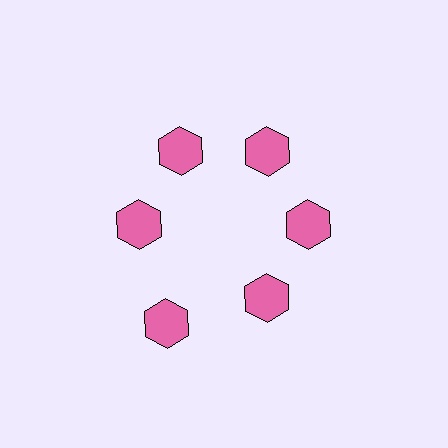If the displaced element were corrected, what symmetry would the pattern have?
It would have 6-fold rotational symmetry — the pattern would map onto itself every 60 degrees.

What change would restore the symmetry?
The symmetry would be restored by moving it inward, back onto the ring so that all 6 hexagons sit at equal angles and equal distance from the center.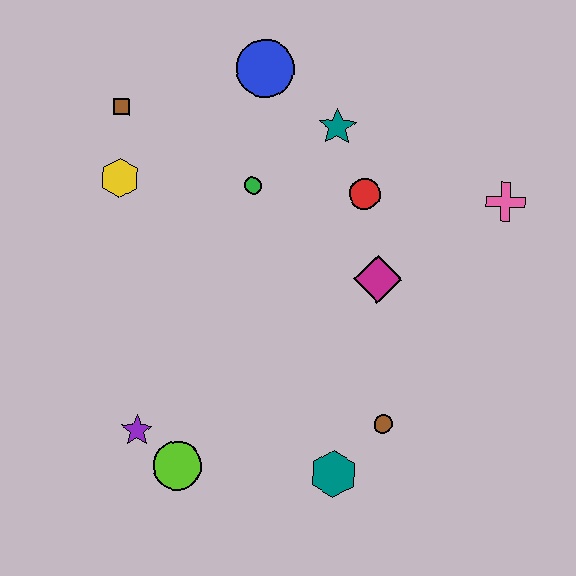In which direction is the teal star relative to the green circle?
The teal star is to the right of the green circle.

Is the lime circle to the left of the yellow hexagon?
No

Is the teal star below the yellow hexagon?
No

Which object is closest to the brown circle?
The teal hexagon is closest to the brown circle.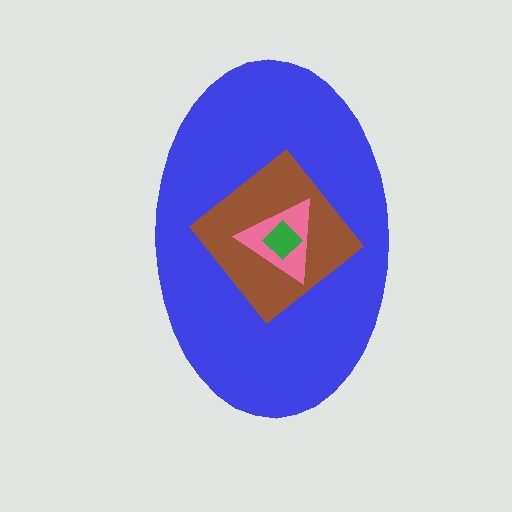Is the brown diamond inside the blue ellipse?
Yes.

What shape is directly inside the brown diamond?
The pink triangle.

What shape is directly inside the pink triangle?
The green diamond.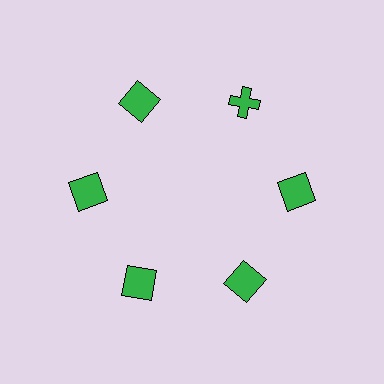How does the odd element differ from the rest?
It has a different shape: cross instead of square.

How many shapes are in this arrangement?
There are 6 shapes arranged in a ring pattern.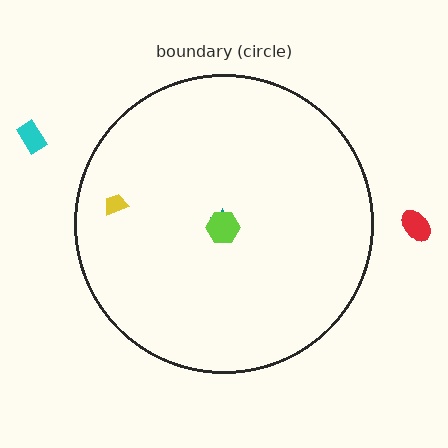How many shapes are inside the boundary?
3 inside, 2 outside.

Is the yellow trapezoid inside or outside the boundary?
Inside.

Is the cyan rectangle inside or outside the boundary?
Outside.